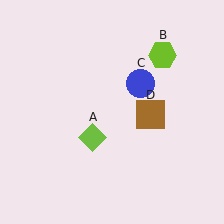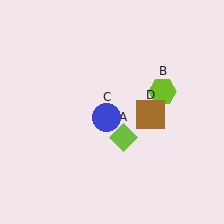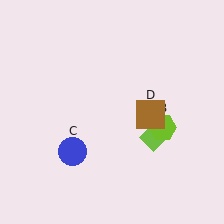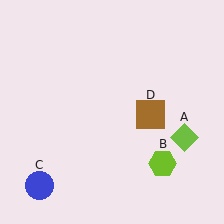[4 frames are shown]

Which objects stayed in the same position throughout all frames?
Brown square (object D) remained stationary.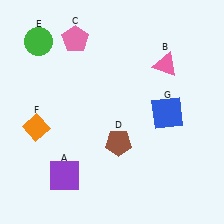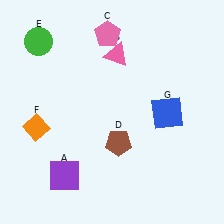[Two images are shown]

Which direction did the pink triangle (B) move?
The pink triangle (B) moved left.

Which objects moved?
The objects that moved are: the pink triangle (B), the pink pentagon (C).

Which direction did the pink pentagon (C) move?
The pink pentagon (C) moved right.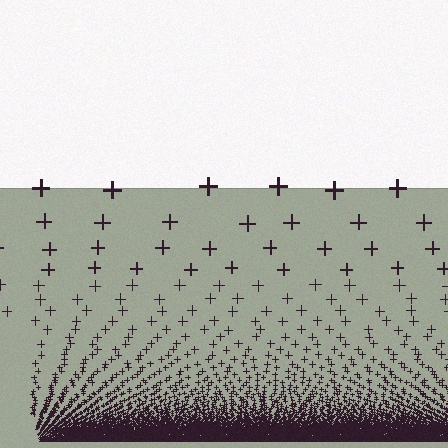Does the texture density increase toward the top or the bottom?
Density increases toward the bottom.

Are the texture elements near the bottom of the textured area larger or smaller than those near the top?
Smaller. The gradient is inverted — elements near the bottom are smaller and denser.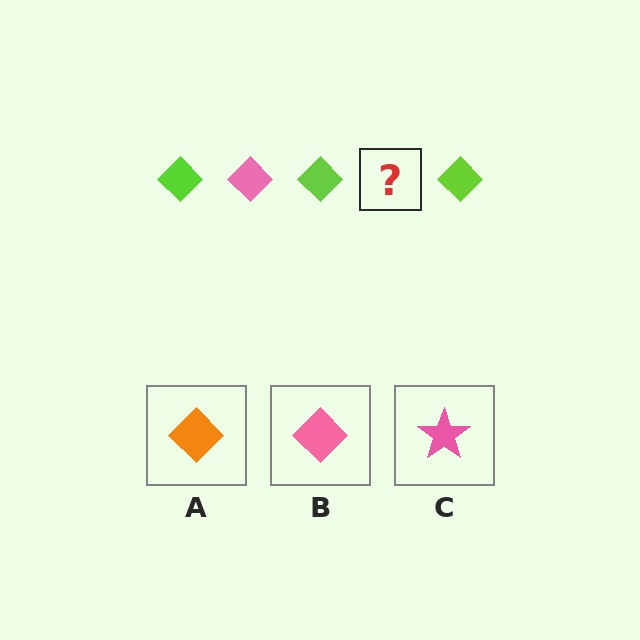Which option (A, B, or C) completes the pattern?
B.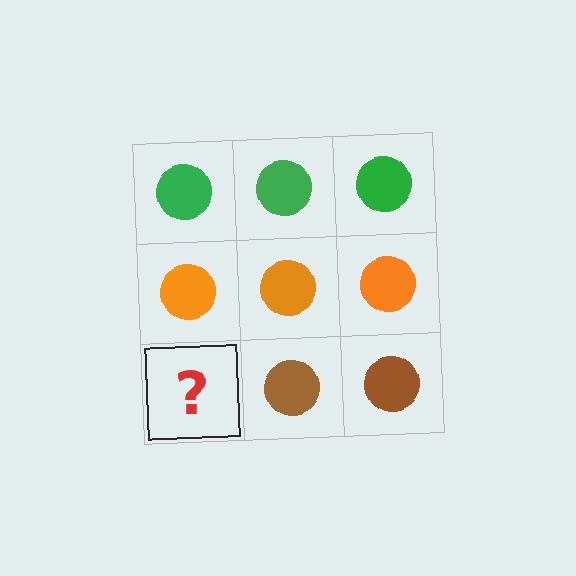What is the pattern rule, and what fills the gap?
The rule is that each row has a consistent color. The gap should be filled with a brown circle.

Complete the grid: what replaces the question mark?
The question mark should be replaced with a brown circle.